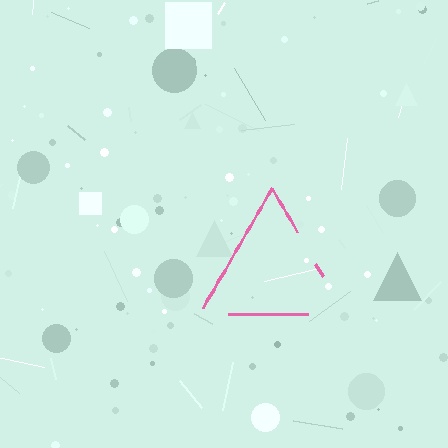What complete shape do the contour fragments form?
The contour fragments form a triangle.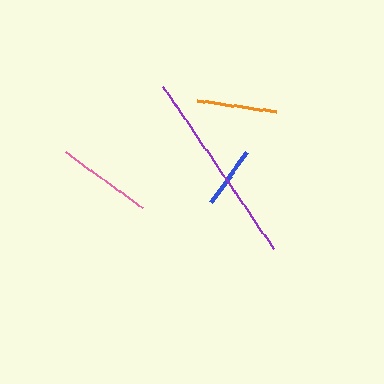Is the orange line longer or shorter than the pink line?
The pink line is longer than the orange line.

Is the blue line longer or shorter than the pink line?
The pink line is longer than the blue line.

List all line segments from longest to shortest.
From longest to shortest: purple, pink, orange, blue.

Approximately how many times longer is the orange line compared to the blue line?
The orange line is approximately 1.3 times the length of the blue line.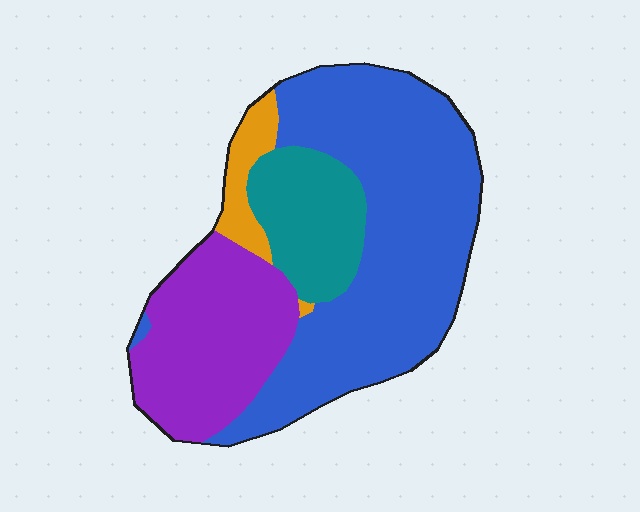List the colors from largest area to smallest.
From largest to smallest: blue, purple, teal, orange.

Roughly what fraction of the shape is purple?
Purple takes up about one quarter (1/4) of the shape.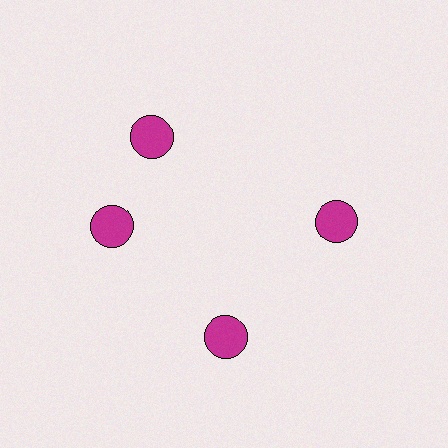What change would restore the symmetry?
The symmetry would be restored by rotating it back into even spacing with its neighbors so that all 4 circles sit at equal angles and equal distance from the center.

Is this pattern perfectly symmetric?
No. The 4 magenta circles are arranged in a ring, but one element near the 12 o'clock position is rotated out of alignment along the ring, breaking the 4-fold rotational symmetry.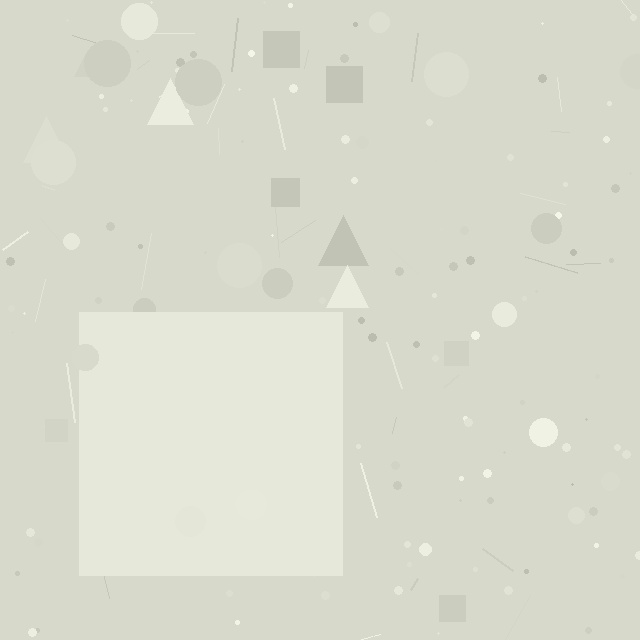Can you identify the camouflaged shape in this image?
The camouflaged shape is a square.